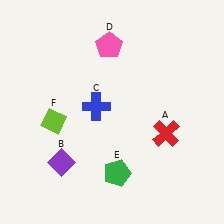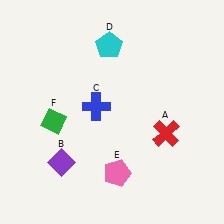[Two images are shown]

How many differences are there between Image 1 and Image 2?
There are 3 differences between the two images.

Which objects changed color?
D changed from pink to cyan. E changed from green to pink. F changed from lime to green.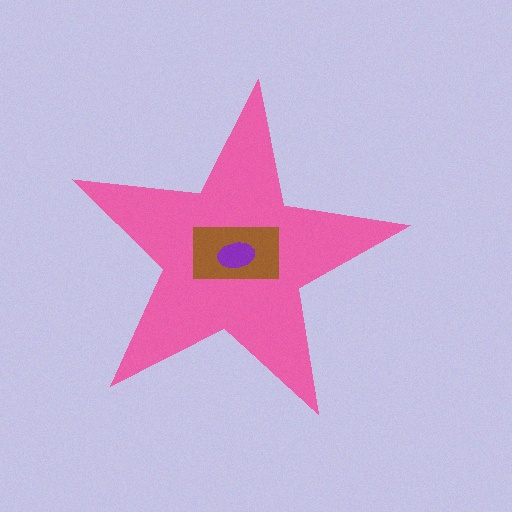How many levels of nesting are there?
3.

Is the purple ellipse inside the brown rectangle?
Yes.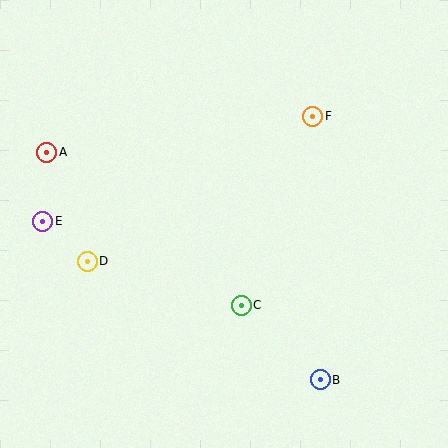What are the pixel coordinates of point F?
Point F is at (313, 116).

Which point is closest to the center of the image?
Point C at (241, 305) is closest to the center.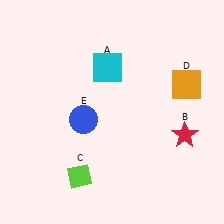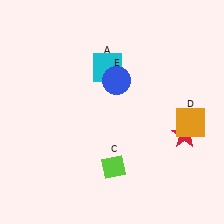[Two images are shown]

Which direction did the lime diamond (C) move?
The lime diamond (C) moved right.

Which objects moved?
The objects that moved are: the lime diamond (C), the orange square (D), the blue circle (E).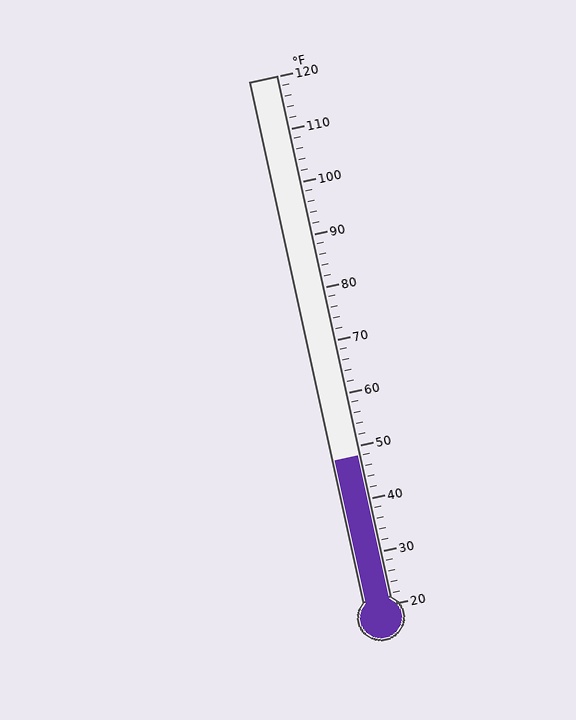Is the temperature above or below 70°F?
The temperature is below 70°F.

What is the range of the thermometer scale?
The thermometer scale ranges from 20°F to 120°F.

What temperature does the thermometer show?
The thermometer shows approximately 48°F.